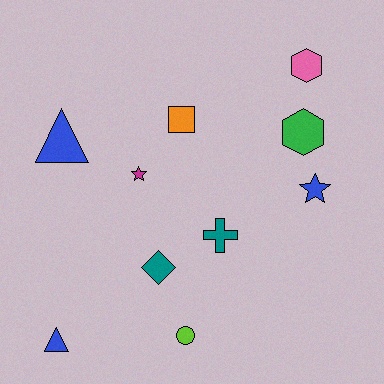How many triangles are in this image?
There are 2 triangles.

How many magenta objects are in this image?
There is 1 magenta object.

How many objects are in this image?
There are 10 objects.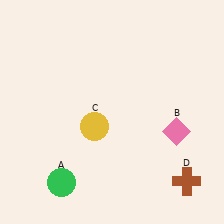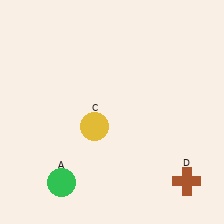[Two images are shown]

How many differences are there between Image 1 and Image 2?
There is 1 difference between the two images.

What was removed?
The pink diamond (B) was removed in Image 2.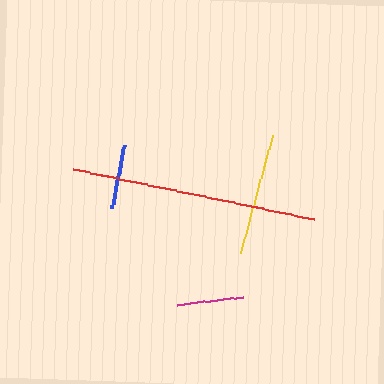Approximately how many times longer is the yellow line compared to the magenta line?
The yellow line is approximately 1.8 times the length of the magenta line.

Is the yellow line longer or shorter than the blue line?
The yellow line is longer than the blue line.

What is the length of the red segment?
The red segment is approximately 247 pixels long.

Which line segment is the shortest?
The blue line is the shortest at approximately 65 pixels.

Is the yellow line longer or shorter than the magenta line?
The yellow line is longer than the magenta line.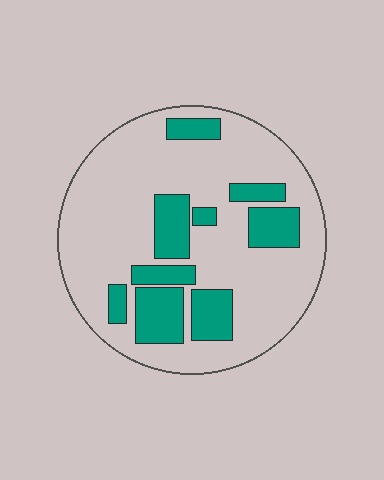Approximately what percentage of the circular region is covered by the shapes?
Approximately 25%.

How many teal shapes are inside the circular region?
9.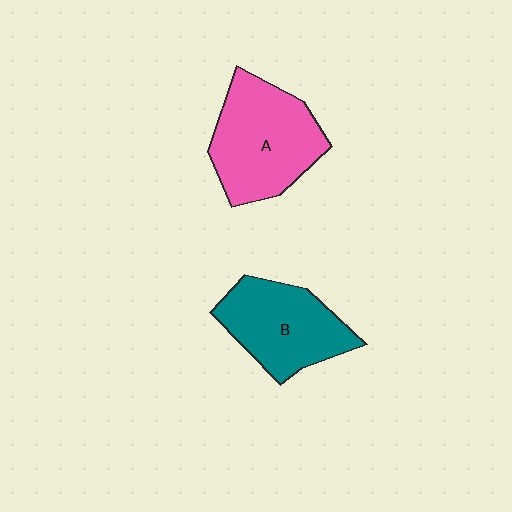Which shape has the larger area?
Shape A (pink).